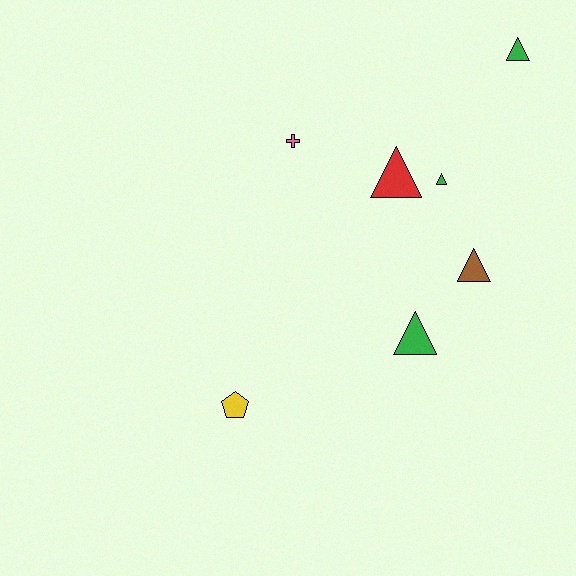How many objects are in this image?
There are 7 objects.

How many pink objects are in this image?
There is 1 pink object.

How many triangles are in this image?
There are 5 triangles.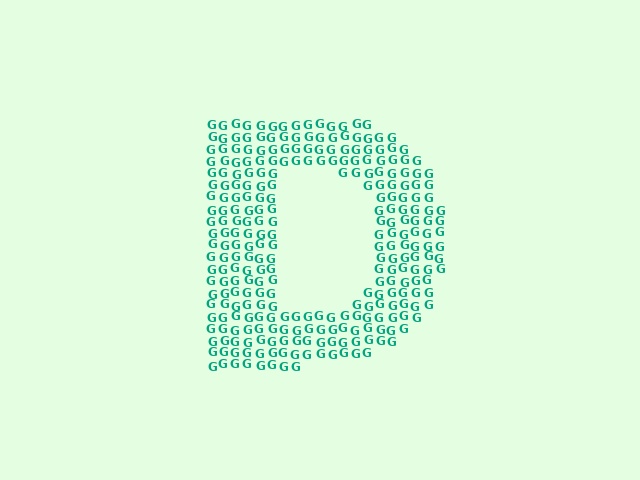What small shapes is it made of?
It is made of small letter G's.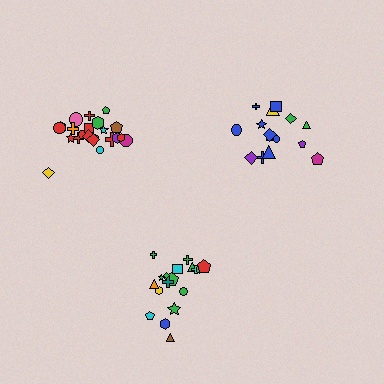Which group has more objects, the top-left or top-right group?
The top-left group.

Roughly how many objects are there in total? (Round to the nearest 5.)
Roughly 55 objects in total.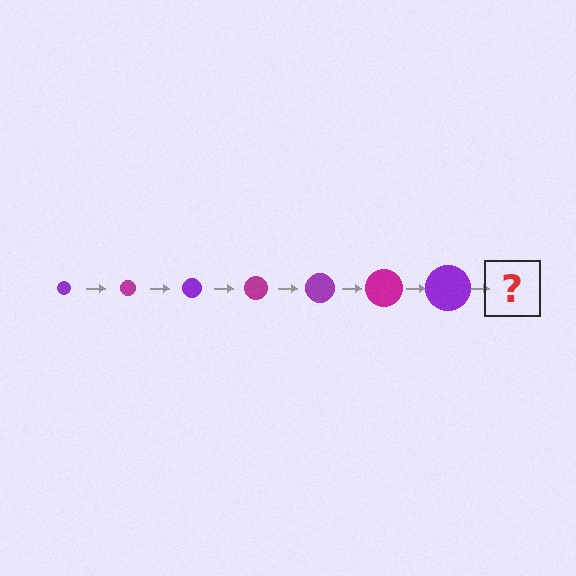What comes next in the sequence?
The next element should be a magenta circle, larger than the previous one.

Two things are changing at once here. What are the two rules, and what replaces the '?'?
The two rules are that the circle grows larger each step and the color cycles through purple and magenta. The '?' should be a magenta circle, larger than the previous one.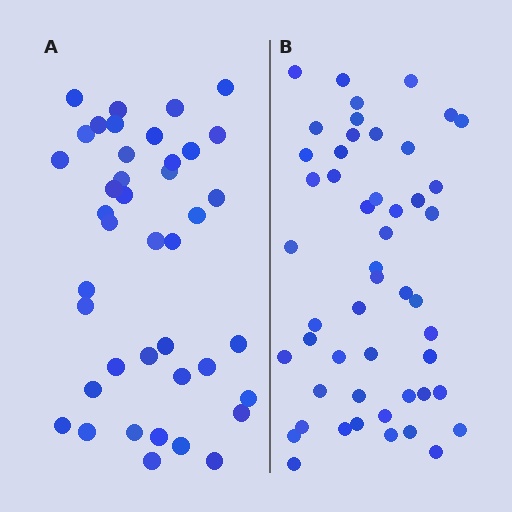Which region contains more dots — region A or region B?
Region B (the right region) has more dots.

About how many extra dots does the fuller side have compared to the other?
Region B has roughly 8 or so more dots than region A.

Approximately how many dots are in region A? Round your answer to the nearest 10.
About 40 dots. (The exact count is 41, which rounds to 40.)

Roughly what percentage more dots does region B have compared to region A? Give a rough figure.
About 20% more.